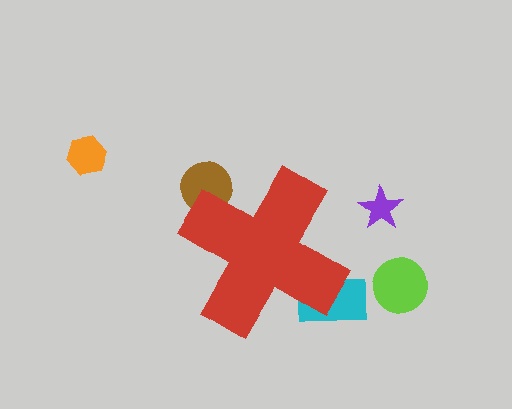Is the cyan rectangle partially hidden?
Yes, the cyan rectangle is partially hidden behind the red cross.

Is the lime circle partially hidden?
No, the lime circle is fully visible.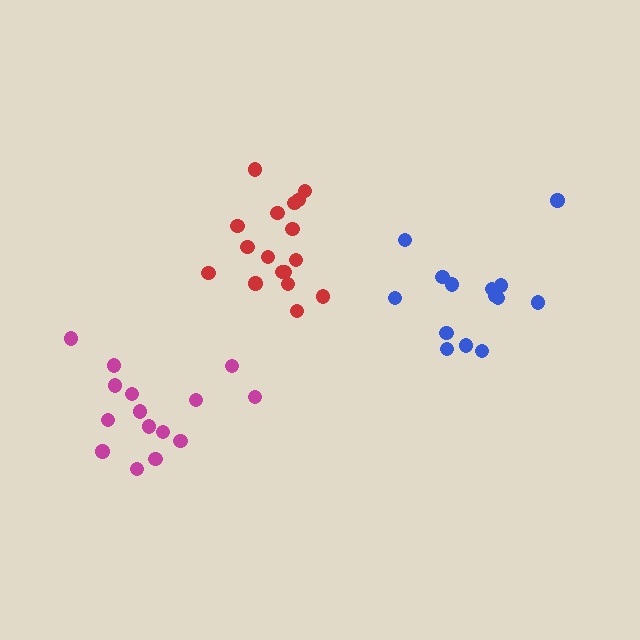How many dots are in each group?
Group 1: 17 dots, Group 2: 14 dots, Group 3: 15 dots (46 total).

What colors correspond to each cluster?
The clusters are colored: red, blue, magenta.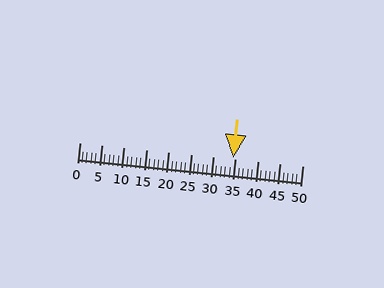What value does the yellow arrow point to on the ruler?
The yellow arrow points to approximately 34.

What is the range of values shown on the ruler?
The ruler shows values from 0 to 50.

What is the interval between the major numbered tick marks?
The major tick marks are spaced 5 units apart.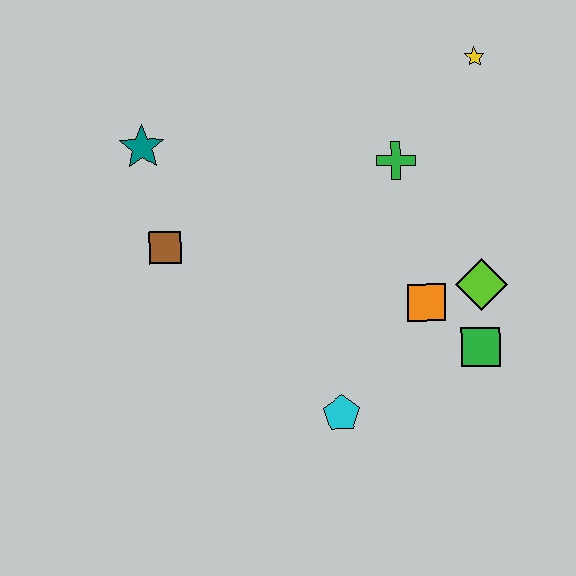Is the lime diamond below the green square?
No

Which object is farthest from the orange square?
The teal star is farthest from the orange square.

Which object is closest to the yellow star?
The green cross is closest to the yellow star.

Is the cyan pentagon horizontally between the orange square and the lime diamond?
No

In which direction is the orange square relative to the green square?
The orange square is to the left of the green square.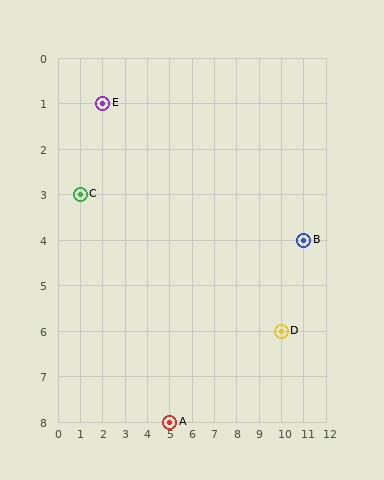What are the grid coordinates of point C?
Point C is at grid coordinates (1, 3).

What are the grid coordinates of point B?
Point B is at grid coordinates (11, 4).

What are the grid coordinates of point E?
Point E is at grid coordinates (2, 1).